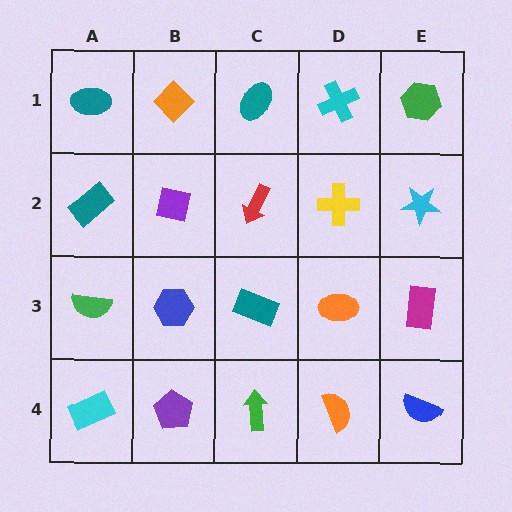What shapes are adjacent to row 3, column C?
A red arrow (row 2, column C), a green arrow (row 4, column C), a blue hexagon (row 3, column B), an orange ellipse (row 3, column D).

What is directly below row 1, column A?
A teal rectangle.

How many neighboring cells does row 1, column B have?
3.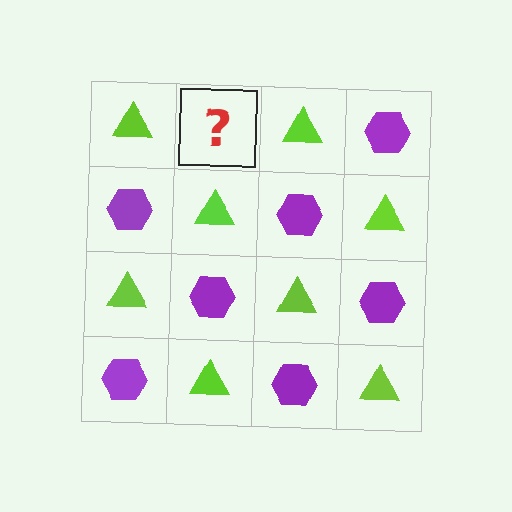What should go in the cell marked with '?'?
The missing cell should contain a purple hexagon.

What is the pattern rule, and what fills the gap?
The rule is that it alternates lime triangle and purple hexagon in a checkerboard pattern. The gap should be filled with a purple hexagon.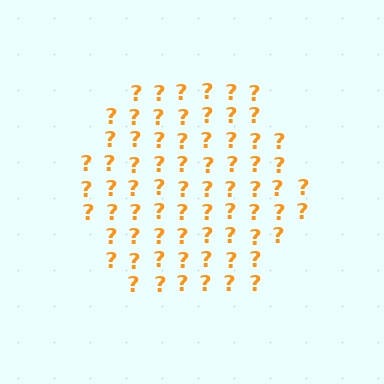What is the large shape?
The large shape is a hexagon.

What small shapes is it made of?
It is made of small question marks.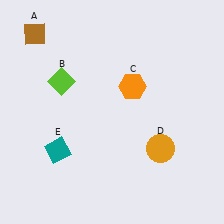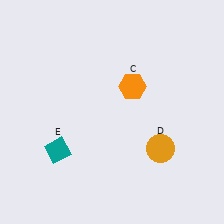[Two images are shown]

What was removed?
The lime diamond (B), the brown diamond (A) were removed in Image 2.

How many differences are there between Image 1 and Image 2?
There are 2 differences between the two images.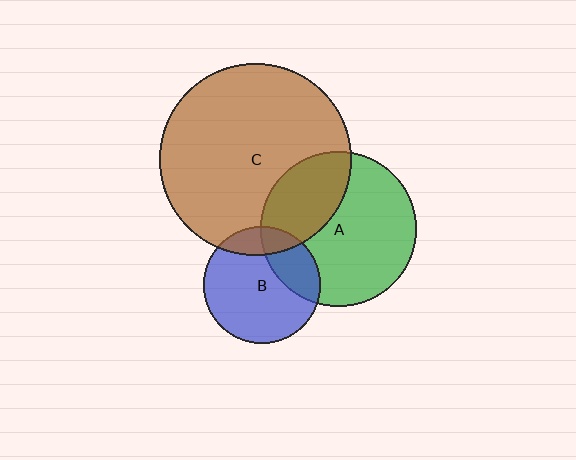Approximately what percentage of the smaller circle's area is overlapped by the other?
Approximately 35%.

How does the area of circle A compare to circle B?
Approximately 1.8 times.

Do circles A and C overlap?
Yes.